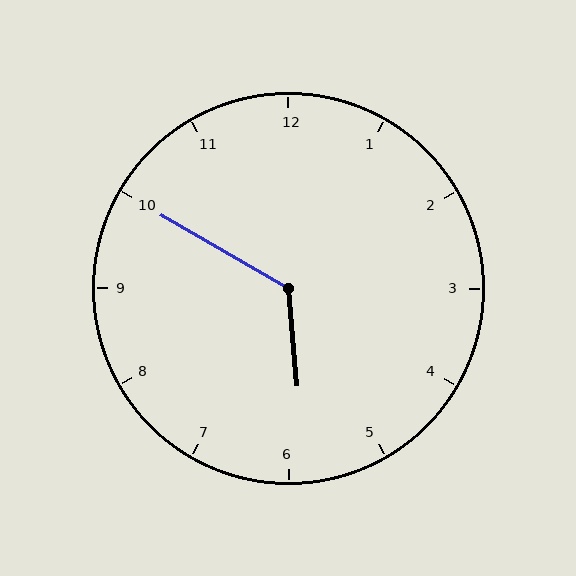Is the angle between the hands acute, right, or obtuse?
It is obtuse.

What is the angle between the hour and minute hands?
Approximately 125 degrees.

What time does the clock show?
5:50.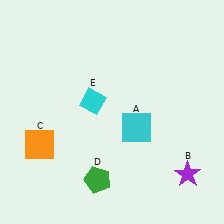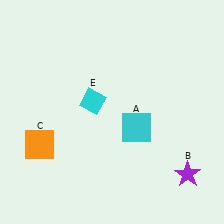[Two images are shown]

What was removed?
The green pentagon (D) was removed in Image 2.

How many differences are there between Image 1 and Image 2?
There is 1 difference between the two images.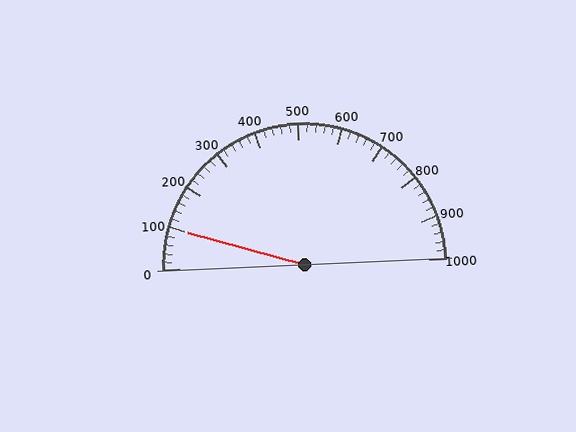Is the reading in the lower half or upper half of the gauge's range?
The reading is in the lower half of the range (0 to 1000).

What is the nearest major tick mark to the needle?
The nearest major tick mark is 100.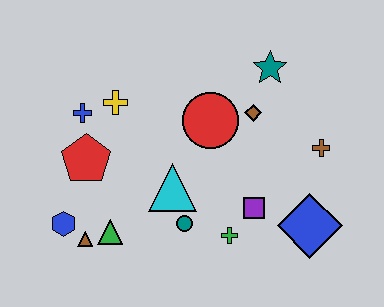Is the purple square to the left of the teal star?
Yes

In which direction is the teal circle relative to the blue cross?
The teal circle is below the blue cross.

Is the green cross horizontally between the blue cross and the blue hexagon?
No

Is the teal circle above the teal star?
No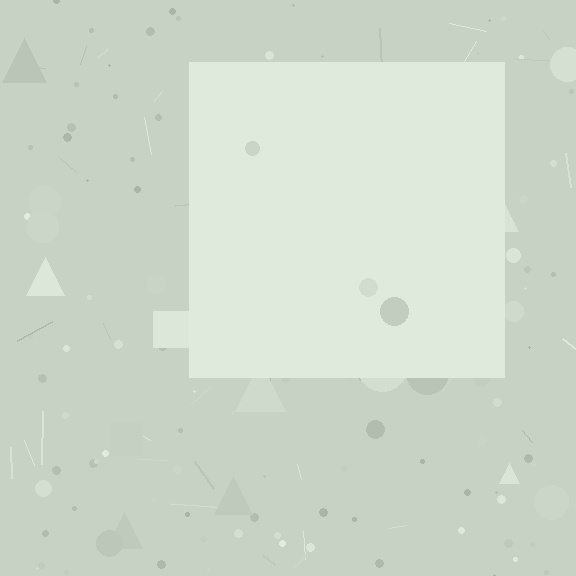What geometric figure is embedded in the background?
A square is embedded in the background.